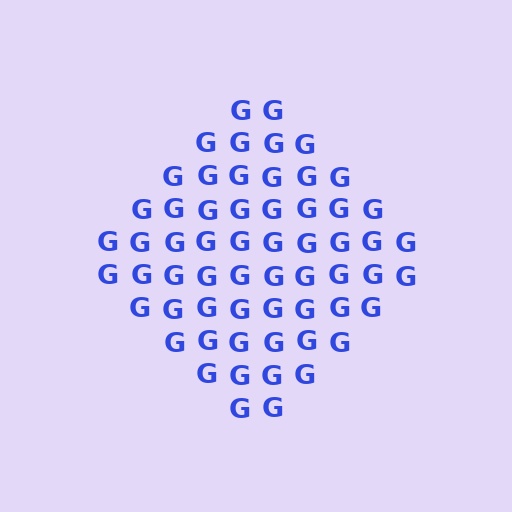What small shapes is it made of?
It is made of small letter G's.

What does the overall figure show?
The overall figure shows a diamond.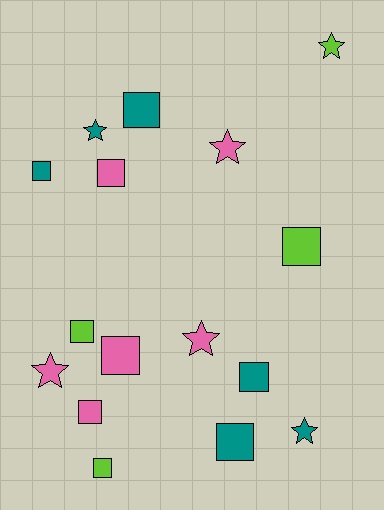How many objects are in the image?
There are 16 objects.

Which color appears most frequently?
Pink, with 6 objects.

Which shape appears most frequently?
Square, with 10 objects.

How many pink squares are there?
There are 3 pink squares.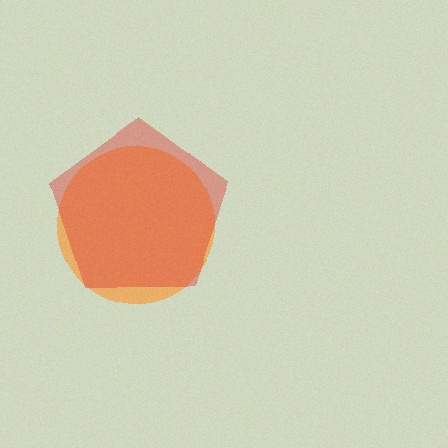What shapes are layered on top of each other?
The layered shapes are: an orange circle, a red pentagon.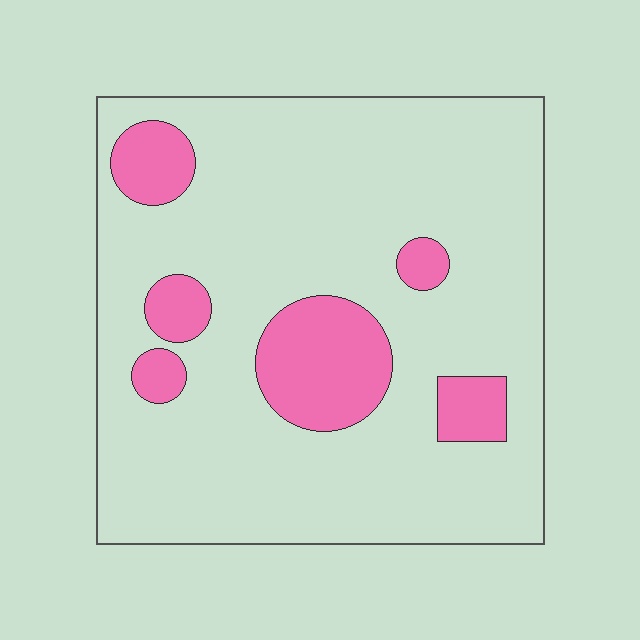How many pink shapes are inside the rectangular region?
6.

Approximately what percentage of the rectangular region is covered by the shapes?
Approximately 15%.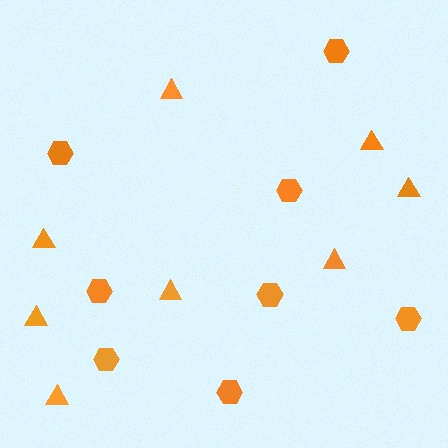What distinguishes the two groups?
There are 2 groups: one group of hexagons (8) and one group of triangles (8).